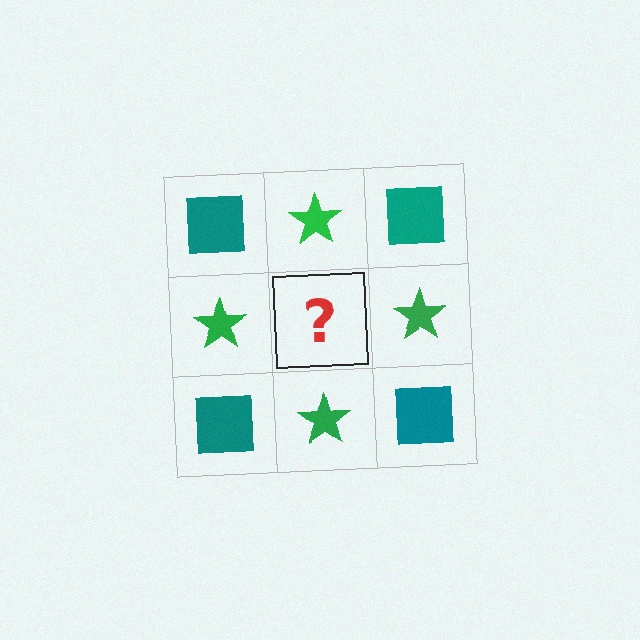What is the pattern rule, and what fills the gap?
The rule is that it alternates teal square and green star in a checkerboard pattern. The gap should be filled with a teal square.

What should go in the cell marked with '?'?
The missing cell should contain a teal square.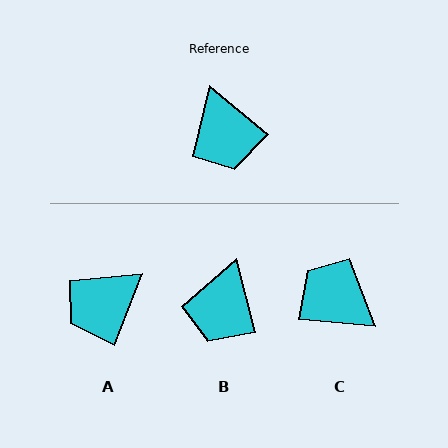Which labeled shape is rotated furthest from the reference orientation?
C, about 146 degrees away.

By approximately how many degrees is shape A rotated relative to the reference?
Approximately 72 degrees clockwise.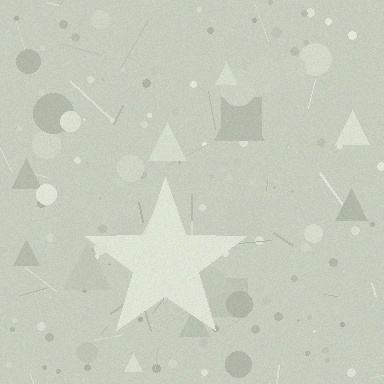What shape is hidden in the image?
A star is hidden in the image.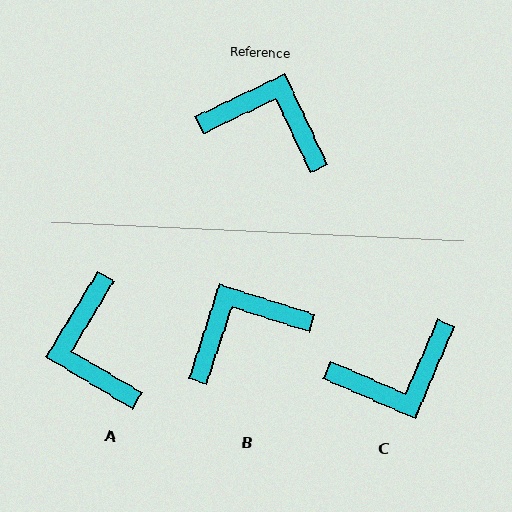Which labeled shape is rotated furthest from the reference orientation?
C, about 139 degrees away.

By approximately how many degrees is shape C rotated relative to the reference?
Approximately 139 degrees clockwise.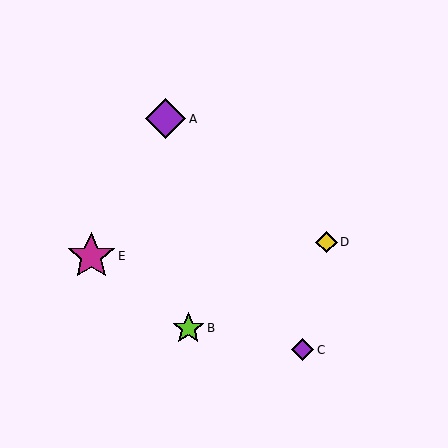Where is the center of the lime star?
The center of the lime star is at (188, 328).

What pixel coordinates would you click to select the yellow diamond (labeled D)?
Click at (326, 242) to select the yellow diamond D.